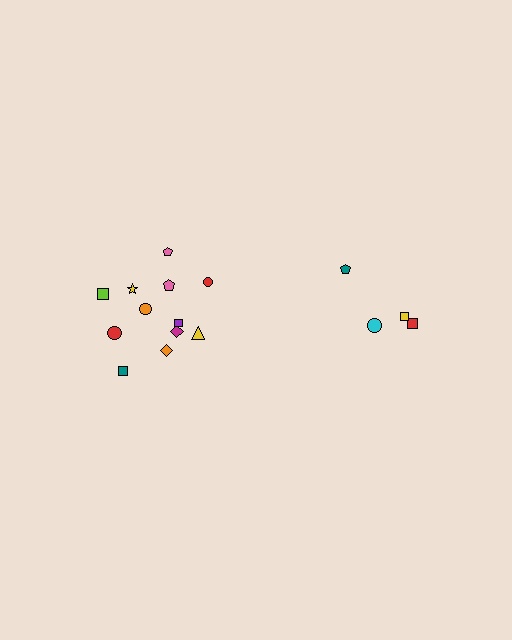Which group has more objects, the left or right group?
The left group.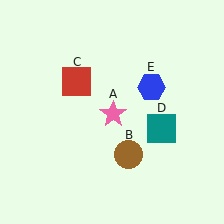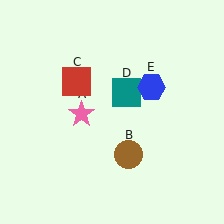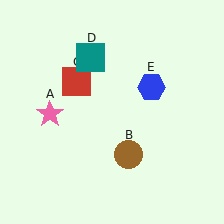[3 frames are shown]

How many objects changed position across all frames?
2 objects changed position: pink star (object A), teal square (object D).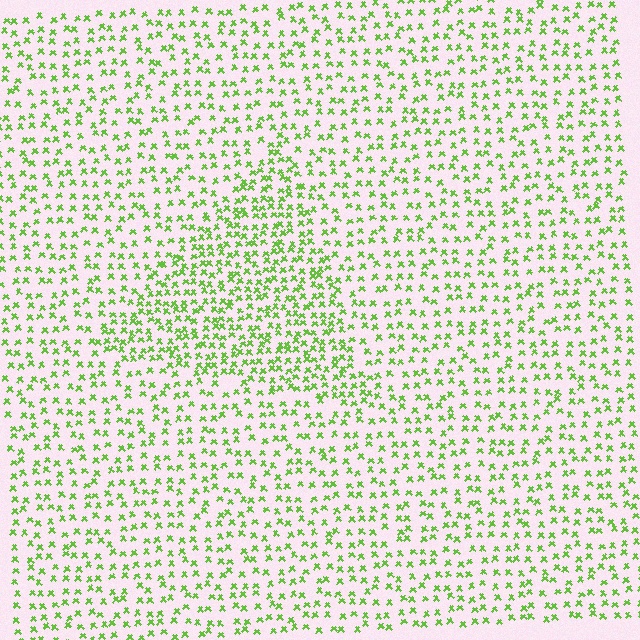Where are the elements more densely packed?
The elements are more densely packed inside the triangle boundary.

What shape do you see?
I see a triangle.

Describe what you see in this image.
The image contains small lime elements arranged at two different densities. A triangle-shaped region is visible where the elements are more densely packed than the surrounding area.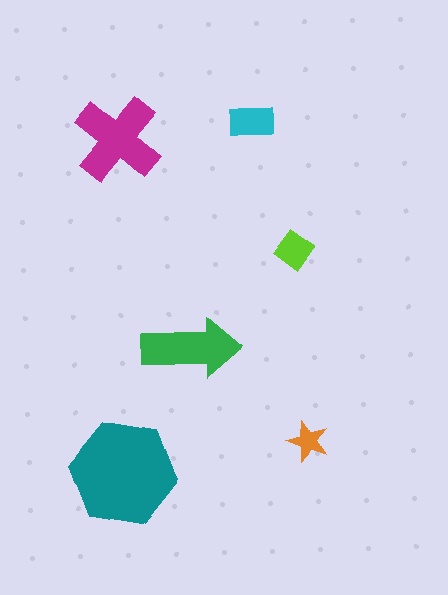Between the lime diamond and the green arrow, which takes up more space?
The green arrow.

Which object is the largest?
The teal hexagon.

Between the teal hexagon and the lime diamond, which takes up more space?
The teal hexagon.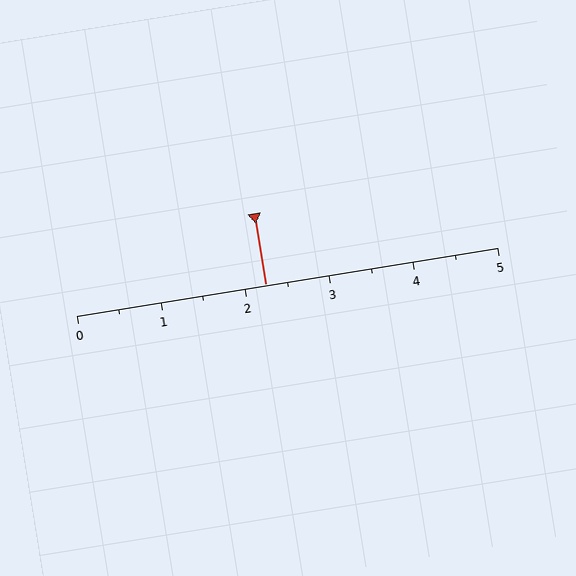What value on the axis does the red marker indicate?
The marker indicates approximately 2.2.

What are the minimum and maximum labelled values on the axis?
The axis runs from 0 to 5.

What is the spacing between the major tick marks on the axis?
The major ticks are spaced 1 apart.